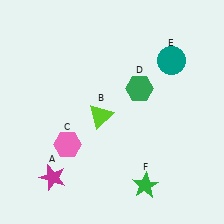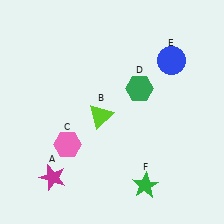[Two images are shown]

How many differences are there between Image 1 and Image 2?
There is 1 difference between the two images.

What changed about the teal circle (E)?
In Image 1, E is teal. In Image 2, it changed to blue.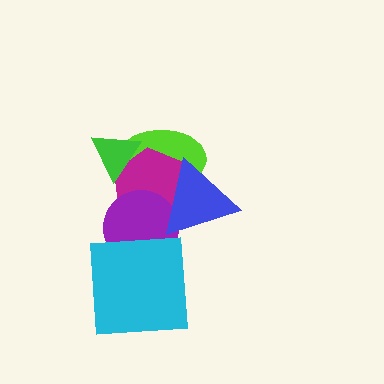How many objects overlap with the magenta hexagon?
4 objects overlap with the magenta hexagon.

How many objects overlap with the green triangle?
2 objects overlap with the green triangle.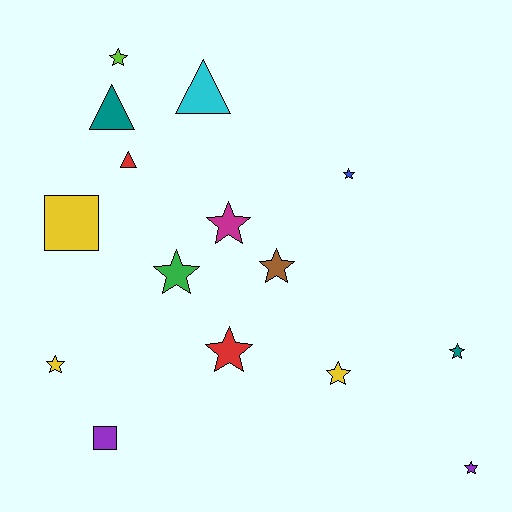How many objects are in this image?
There are 15 objects.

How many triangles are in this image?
There are 3 triangles.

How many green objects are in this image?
There is 1 green object.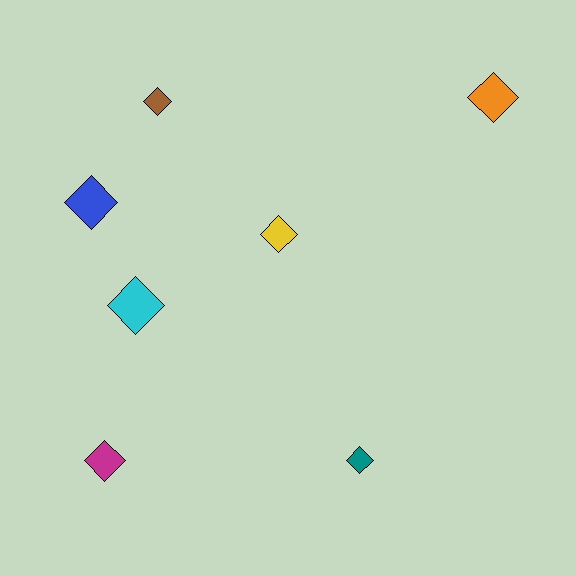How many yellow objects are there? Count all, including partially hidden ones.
There is 1 yellow object.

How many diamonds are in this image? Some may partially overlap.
There are 7 diamonds.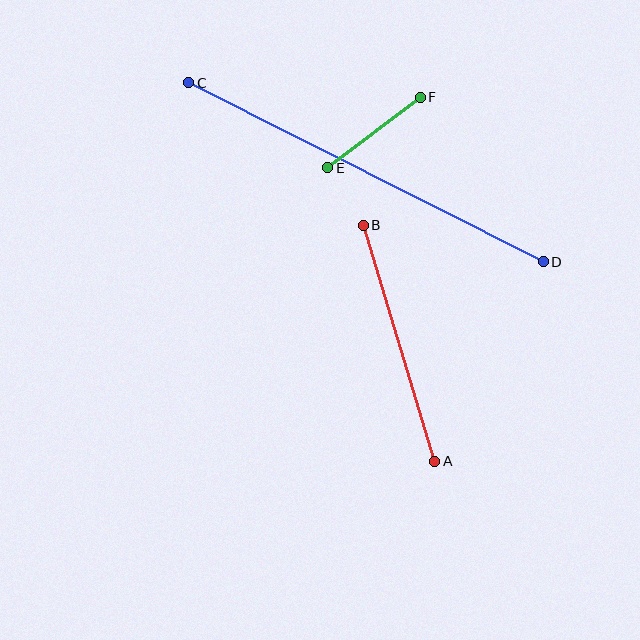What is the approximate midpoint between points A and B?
The midpoint is at approximately (399, 343) pixels.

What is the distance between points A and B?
The distance is approximately 247 pixels.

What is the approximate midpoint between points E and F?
The midpoint is at approximately (374, 132) pixels.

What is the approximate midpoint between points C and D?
The midpoint is at approximately (366, 172) pixels.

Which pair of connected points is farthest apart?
Points C and D are farthest apart.